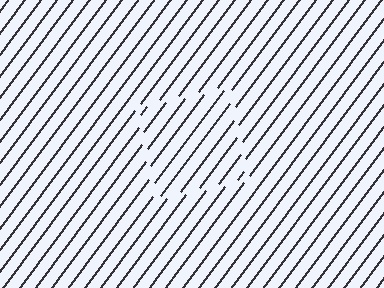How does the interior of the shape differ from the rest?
The interior of the shape contains the same grating, shifted by half a period — the contour is defined by the phase discontinuity where line-ends from the inner and outer gratings abut.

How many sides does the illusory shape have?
4 sides — the line-ends trace a square.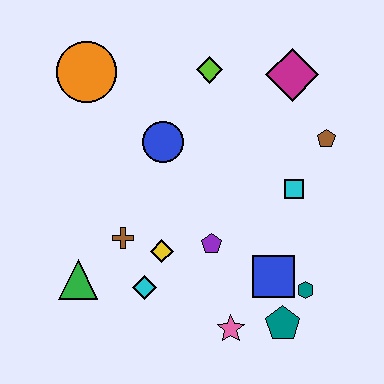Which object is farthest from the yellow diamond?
The magenta diamond is farthest from the yellow diamond.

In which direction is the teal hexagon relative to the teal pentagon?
The teal hexagon is above the teal pentagon.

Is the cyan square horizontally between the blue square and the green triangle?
No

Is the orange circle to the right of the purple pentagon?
No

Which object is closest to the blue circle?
The lime diamond is closest to the blue circle.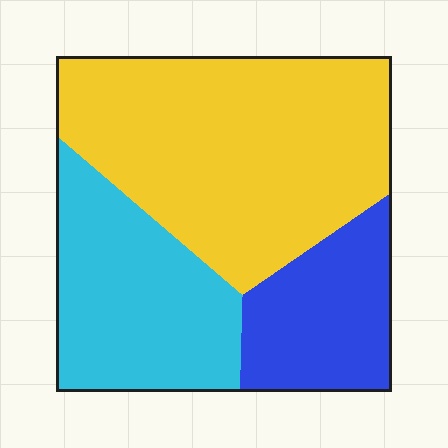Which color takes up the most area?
Yellow, at roughly 50%.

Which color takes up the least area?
Blue, at roughly 20%.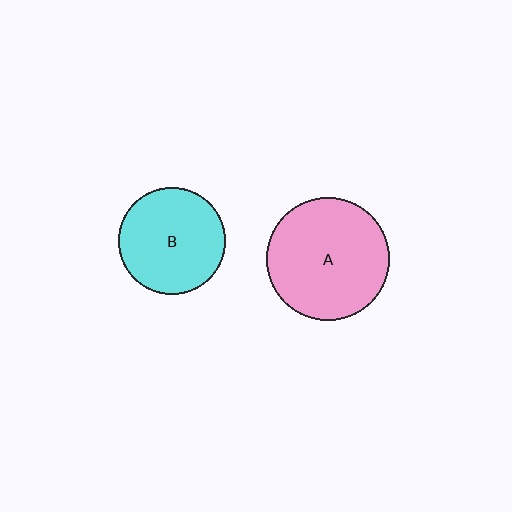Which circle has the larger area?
Circle A (pink).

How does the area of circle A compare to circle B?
Approximately 1.3 times.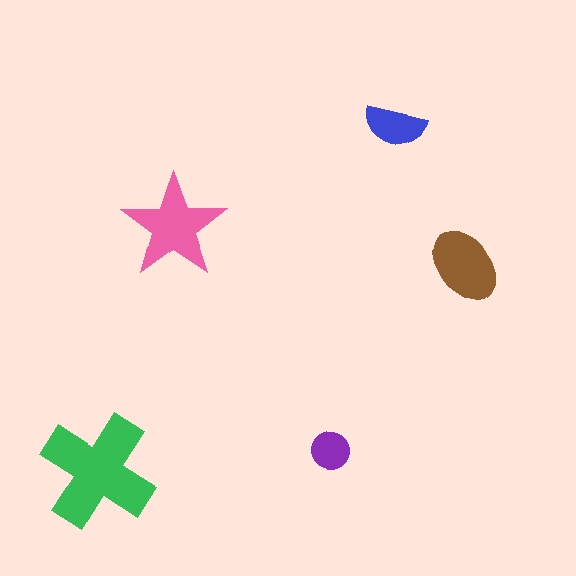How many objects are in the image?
There are 5 objects in the image.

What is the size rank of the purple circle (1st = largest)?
5th.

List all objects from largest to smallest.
The green cross, the pink star, the brown ellipse, the blue semicircle, the purple circle.